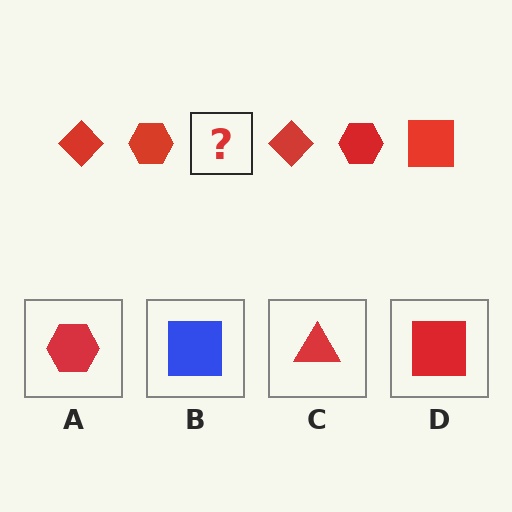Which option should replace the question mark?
Option D.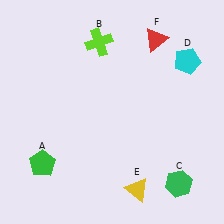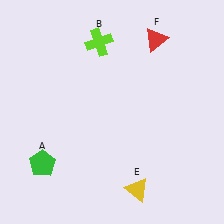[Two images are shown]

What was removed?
The cyan pentagon (D), the green hexagon (C) were removed in Image 2.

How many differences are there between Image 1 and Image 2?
There are 2 differences between the two images.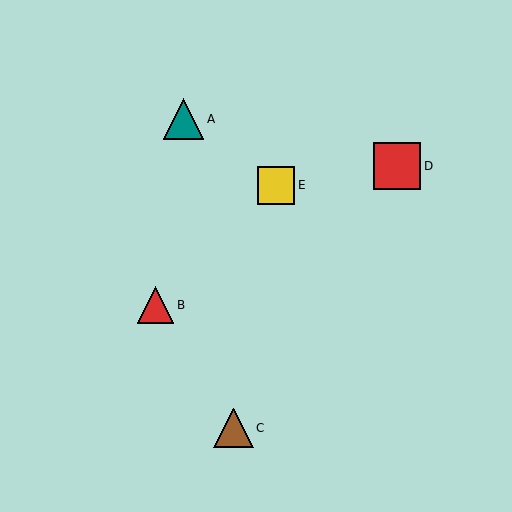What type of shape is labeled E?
Shape E is a yellow square.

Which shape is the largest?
The red square (labeled D) is the largest.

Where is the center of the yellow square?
The center of the yellow square is at (276, 185).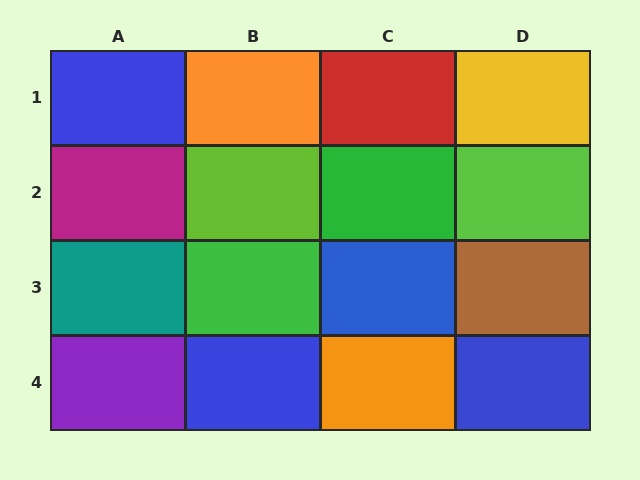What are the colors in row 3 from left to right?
Teal, green, blue, brown.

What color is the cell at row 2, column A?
Magenta.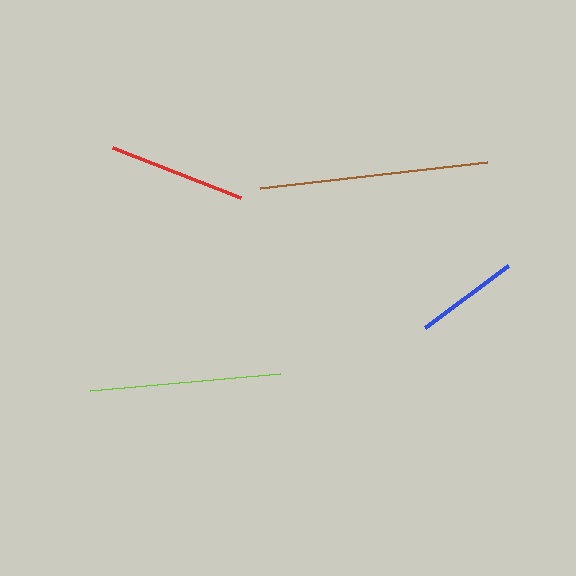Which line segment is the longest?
The brown line is the longest at approximately 228 pixels.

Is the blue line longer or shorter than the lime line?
The lime line is longer than the blue line.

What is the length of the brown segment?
The brown segment is approximately 228 pixels long.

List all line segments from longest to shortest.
From longest to shortest: brown, lime, red, blue.